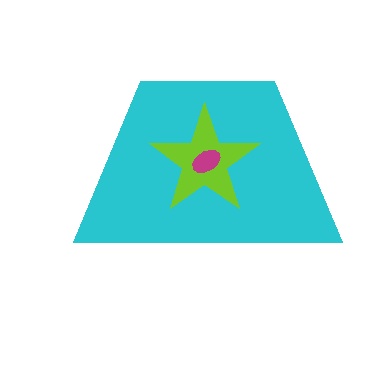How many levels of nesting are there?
3.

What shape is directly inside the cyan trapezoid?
The lime star.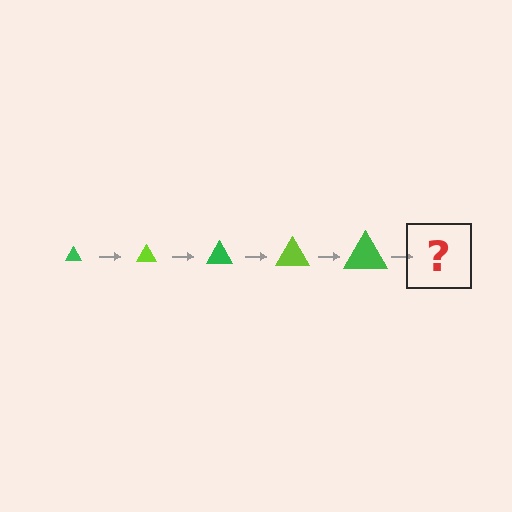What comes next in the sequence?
The next element should be a lime triangle, larger than the previous one.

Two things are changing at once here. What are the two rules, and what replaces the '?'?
The two rules are that the triangle grows larger each step and the color cycles through green and lime. The '?' should be a lime triangle, larger than the previous one.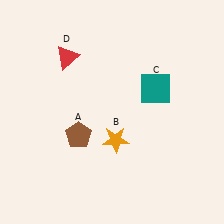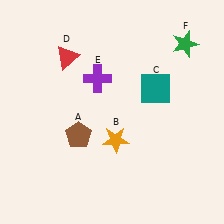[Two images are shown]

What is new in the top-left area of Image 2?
A purple cross (E) was added in the top-left area of Image 2.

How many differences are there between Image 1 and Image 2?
There are 2 differences between the two images.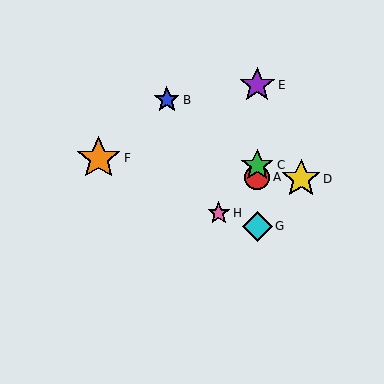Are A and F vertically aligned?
No, A is at x≈257 and F is at x≈99.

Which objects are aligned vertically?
Objects A, C, E, G are aligned vertically.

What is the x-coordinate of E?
Object E is at x≈257.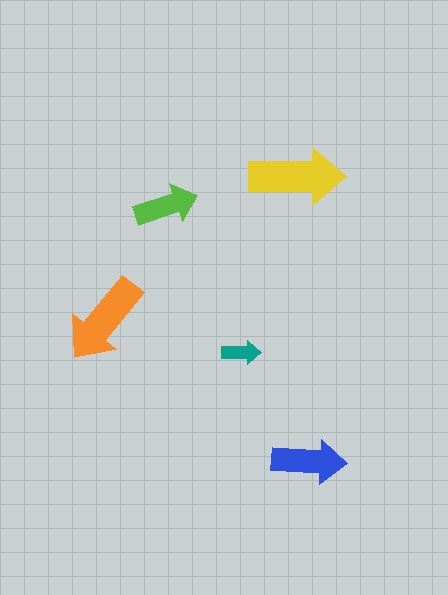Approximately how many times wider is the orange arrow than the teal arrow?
About 2.5 times wider.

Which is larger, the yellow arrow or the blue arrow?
The yellow one.